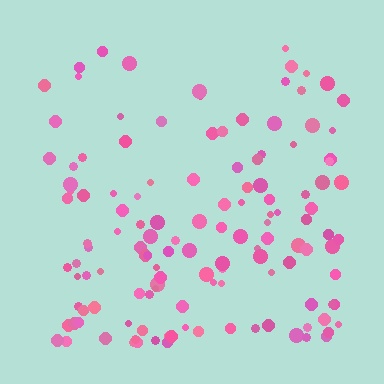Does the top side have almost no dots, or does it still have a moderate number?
Still a moderate number, just noticeably fewer than the bottom.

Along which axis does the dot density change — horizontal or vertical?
Vertical.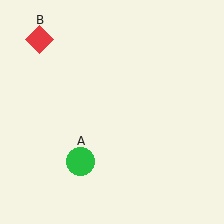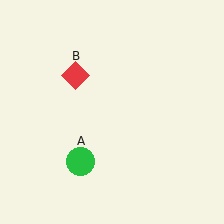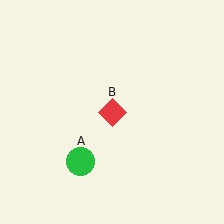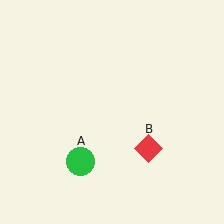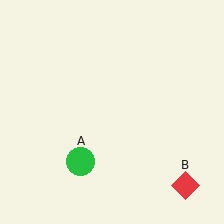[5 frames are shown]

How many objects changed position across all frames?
1 object changed position: red diamond (object B).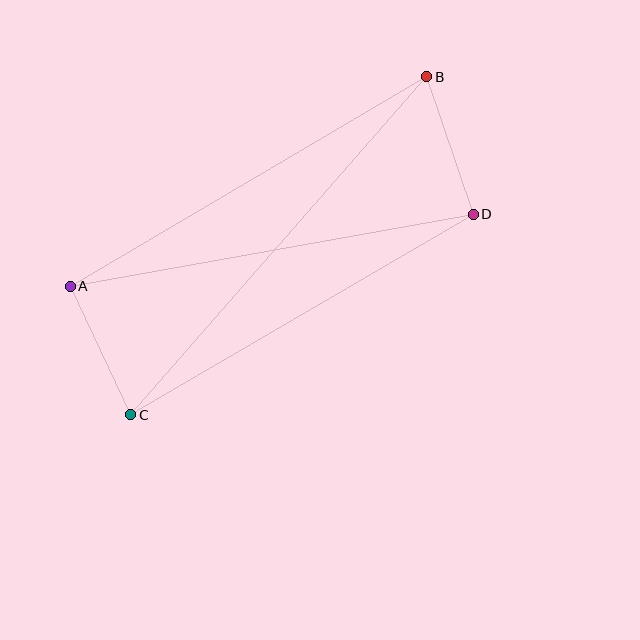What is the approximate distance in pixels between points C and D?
The distance between C and D is approximately 397 pixels.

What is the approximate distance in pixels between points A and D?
The distance between A and D is approximately 409 pixels.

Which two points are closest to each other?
Points A and C are closest to each other.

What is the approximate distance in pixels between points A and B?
The distance between A and B is approximately 413 pixels.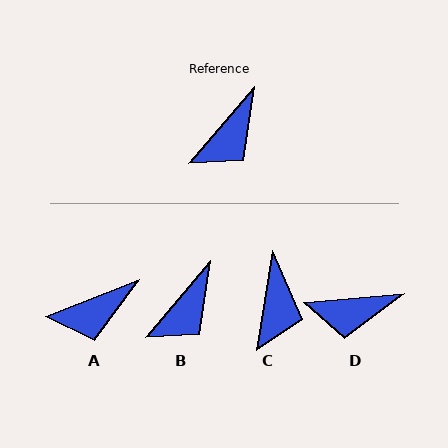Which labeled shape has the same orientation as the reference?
B.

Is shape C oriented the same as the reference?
No, it is off by about 32 degrees.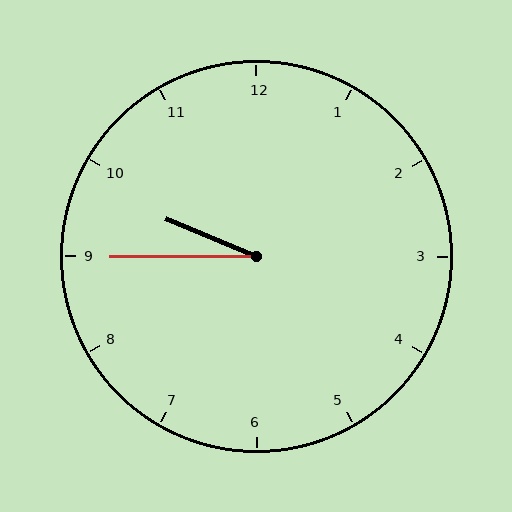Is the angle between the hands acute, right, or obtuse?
It is acute.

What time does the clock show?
9:45.